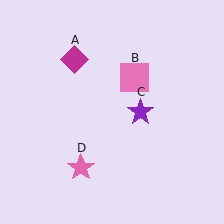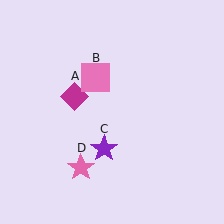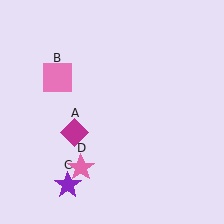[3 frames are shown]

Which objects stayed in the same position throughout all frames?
Pink star (object D) remained stationary.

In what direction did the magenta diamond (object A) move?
The magenta diamond (object A) moved down.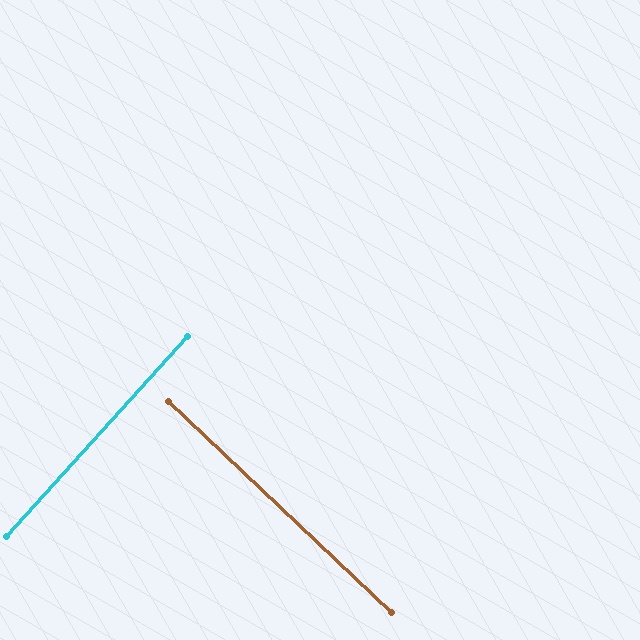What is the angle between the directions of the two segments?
Approximately 89 degrees.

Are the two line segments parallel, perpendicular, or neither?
Perpendicular — they meet at approximately 89°.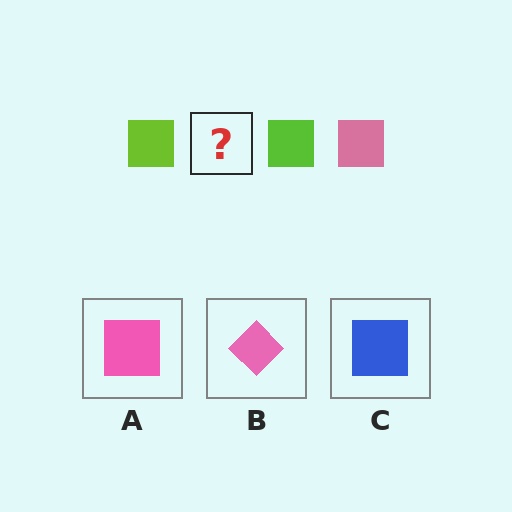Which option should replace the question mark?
Option A.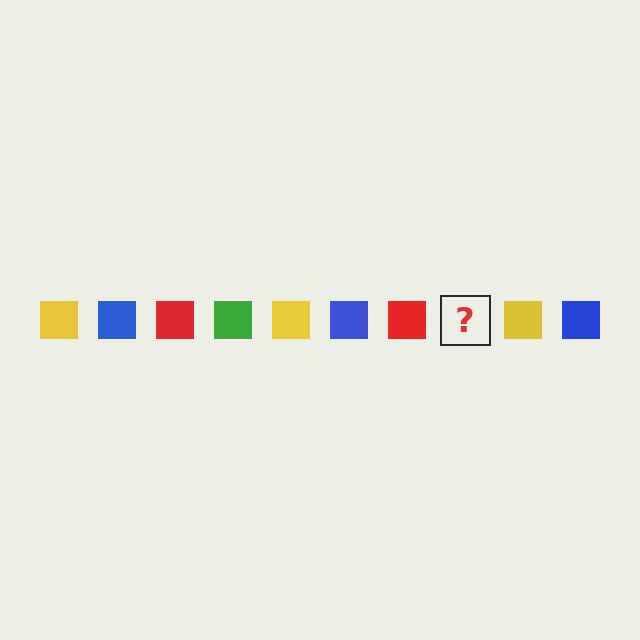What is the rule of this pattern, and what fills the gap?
The rule is that the pattern cycles through yellow, blue, red, green squares. The gap should be filled with a green square.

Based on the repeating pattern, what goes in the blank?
The blank should be a green square.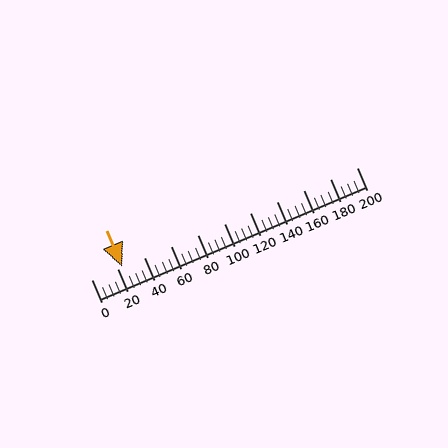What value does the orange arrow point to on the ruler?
The orange arrow points to approximately 23.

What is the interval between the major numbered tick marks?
The major tick marks are spaced 20 units apart.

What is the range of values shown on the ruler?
The ruler shows values from 0 to 200.